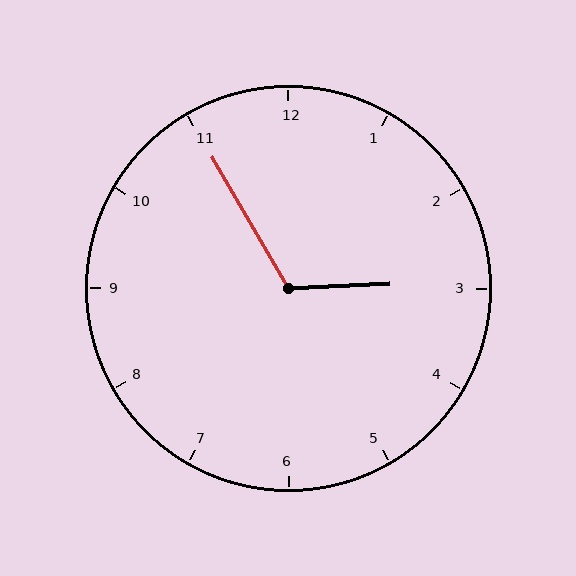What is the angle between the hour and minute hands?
Approximately 118 degrees.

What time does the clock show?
2:55.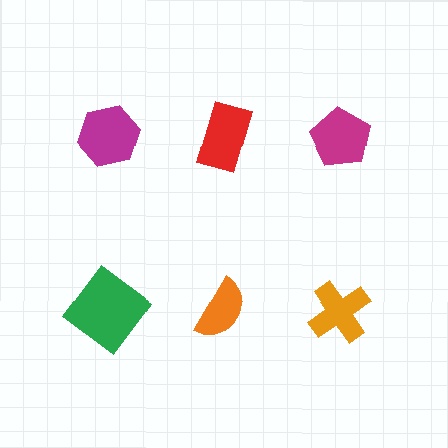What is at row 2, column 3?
An orange cross.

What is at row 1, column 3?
A magenta pentagon.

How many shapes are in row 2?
3 shapes.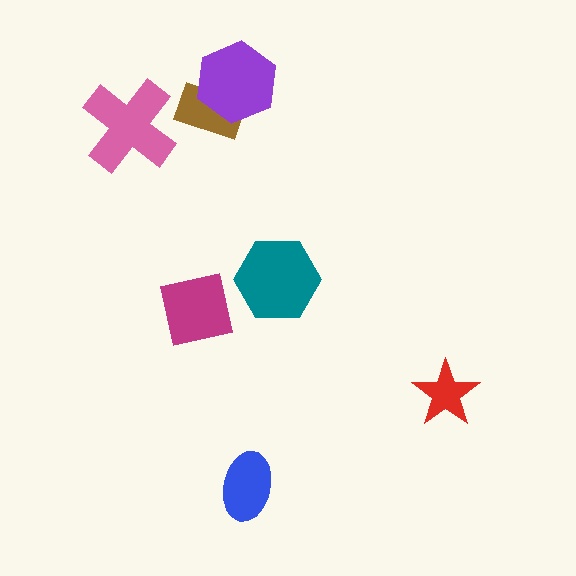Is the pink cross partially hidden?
No, no other shape covers it.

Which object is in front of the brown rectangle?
The purple hexagon is in front of the brown rectangle.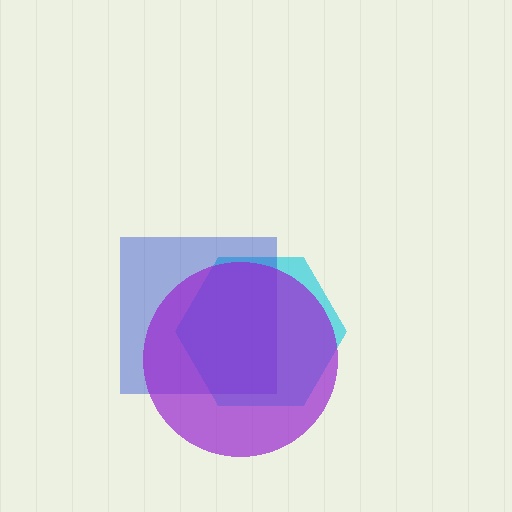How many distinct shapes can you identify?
There are 3 distinct shapes: a cyan hexagon, a blue square, a purple circle.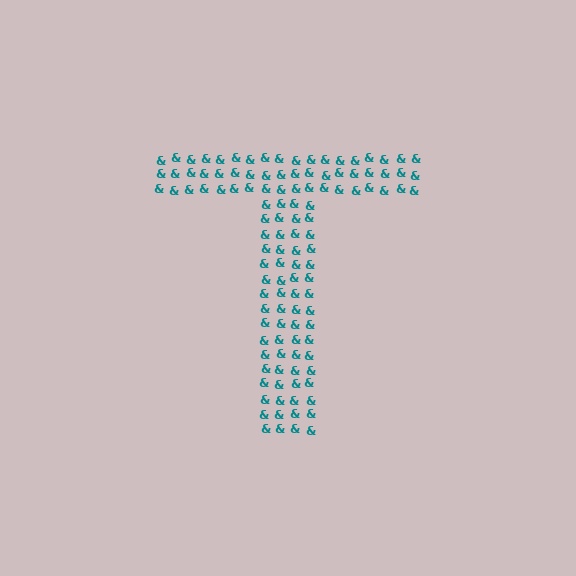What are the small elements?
The small elements are ampersands.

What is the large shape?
The large shape is the letter T.